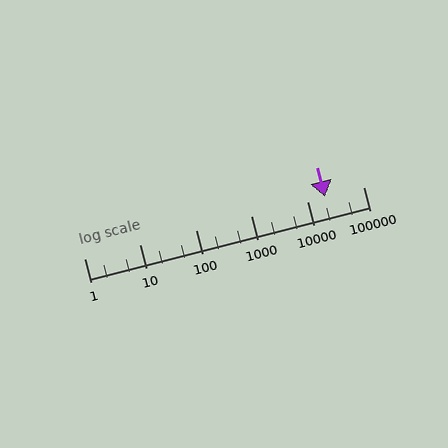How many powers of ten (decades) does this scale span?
The scale spans 5 decades, from 1 to 100000.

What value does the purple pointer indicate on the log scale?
The pointer indicates approximately 21000.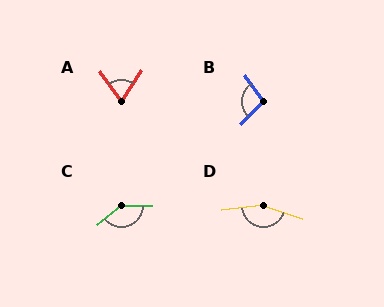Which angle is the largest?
D, at approximately 154 degrees.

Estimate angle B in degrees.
Approximately 100 degrees.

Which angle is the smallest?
A, at approximately 70 degrees.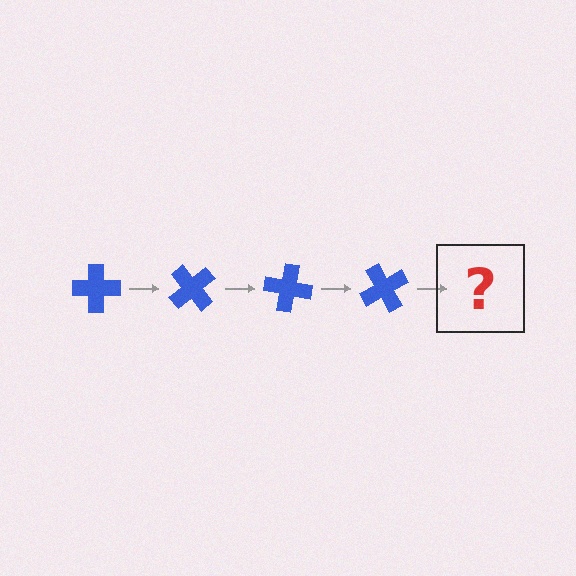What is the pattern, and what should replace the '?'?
The pattern is that the cross rotates 50 degrees each step. The '?' should be a blue cross rotated 200 degrees.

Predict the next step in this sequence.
The next step is a blue cross rotated 200 degrees.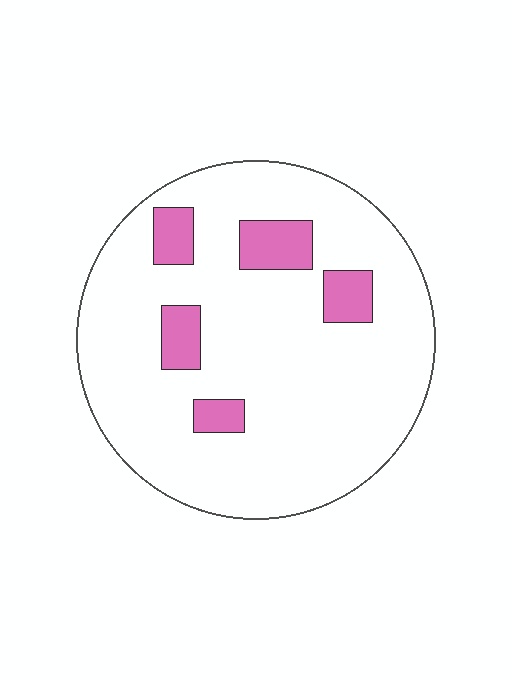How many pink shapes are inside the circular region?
5.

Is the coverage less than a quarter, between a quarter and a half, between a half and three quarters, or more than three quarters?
Less than a quarter.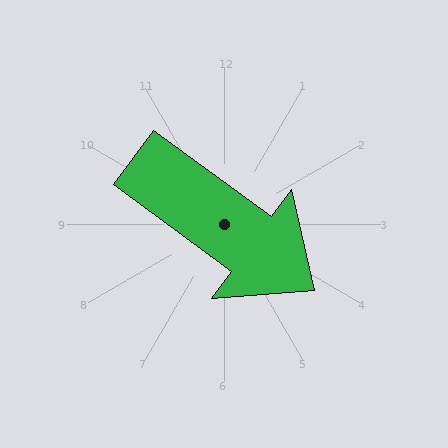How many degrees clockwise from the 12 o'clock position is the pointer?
Approximately 126 degrees.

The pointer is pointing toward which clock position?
Roughly 4 o'clock.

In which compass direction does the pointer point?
Southeast.